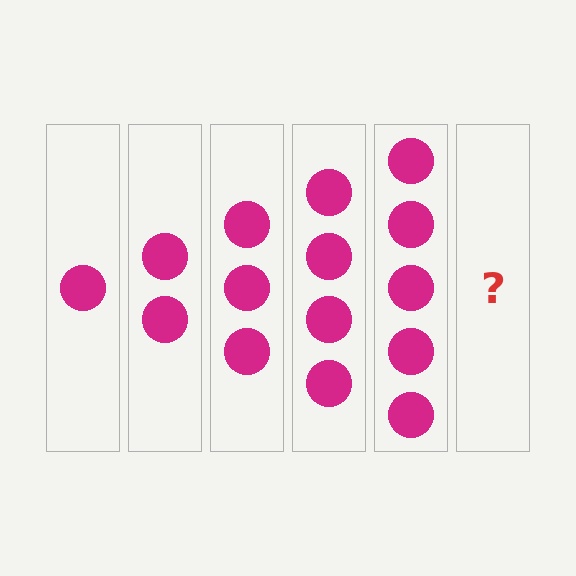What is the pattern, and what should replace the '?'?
The pattern is that each step adds one more circle. The '?' should be 6 circles.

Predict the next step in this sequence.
The next step is 6 circles.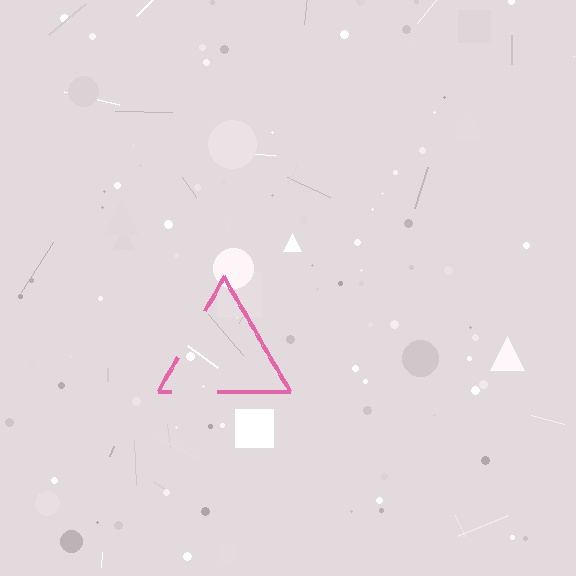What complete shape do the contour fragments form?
The contour fragments form a triangle.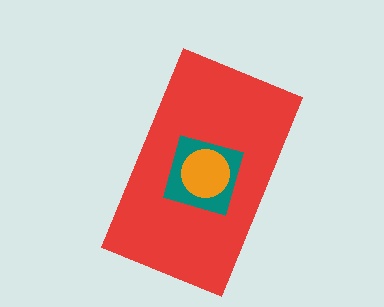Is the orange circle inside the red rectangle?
Yes.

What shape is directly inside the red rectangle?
The teal square.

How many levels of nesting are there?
3.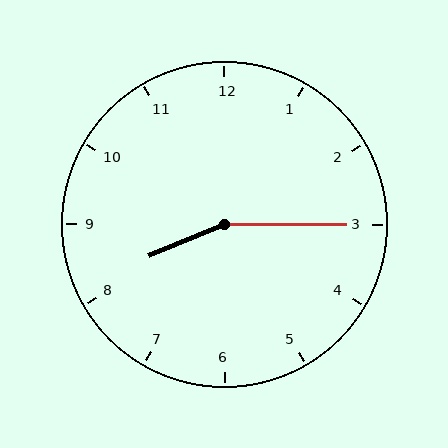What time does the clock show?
8:15.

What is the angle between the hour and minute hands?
Approximately 158 degrees.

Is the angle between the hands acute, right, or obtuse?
It is obtuse.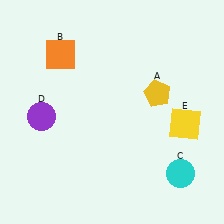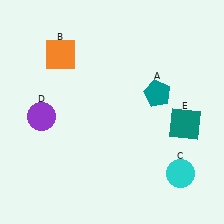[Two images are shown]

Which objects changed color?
A changed from yellow to teal. E changed from yellow to teal.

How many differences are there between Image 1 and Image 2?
There are 2 differences between the two images.